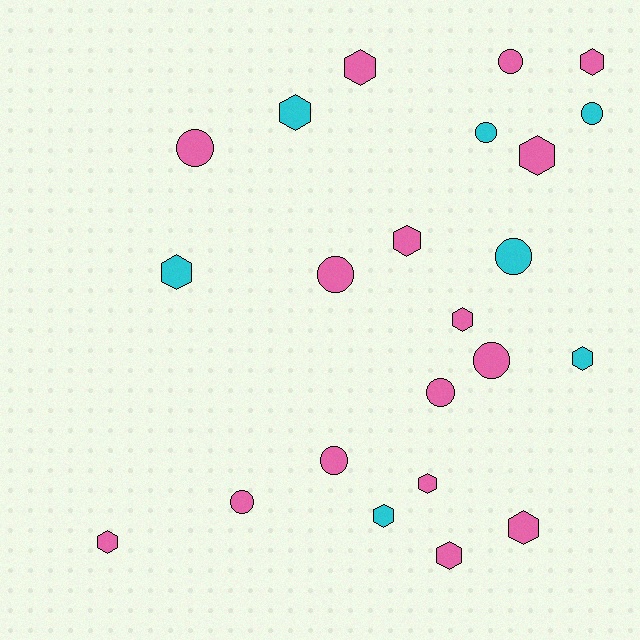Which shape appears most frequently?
Hexagon, with 13 objects.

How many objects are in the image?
There are 23 objects.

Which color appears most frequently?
Pink, with 16 objects.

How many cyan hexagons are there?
There are 4 cyan hexagons.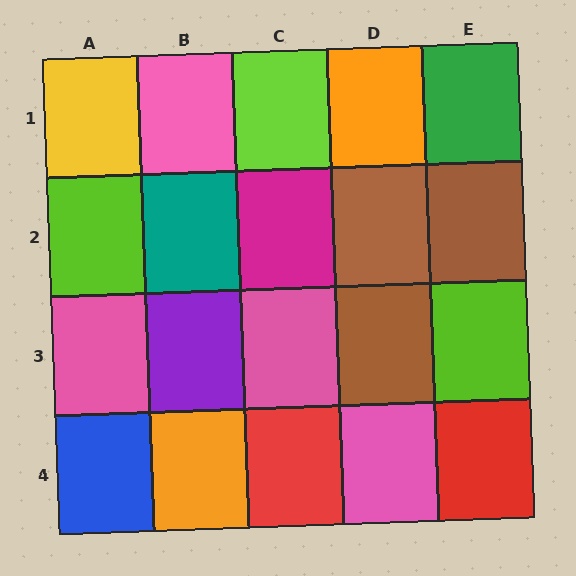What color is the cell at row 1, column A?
Yellow.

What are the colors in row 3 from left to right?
Pink, purple, pink, brown, lime.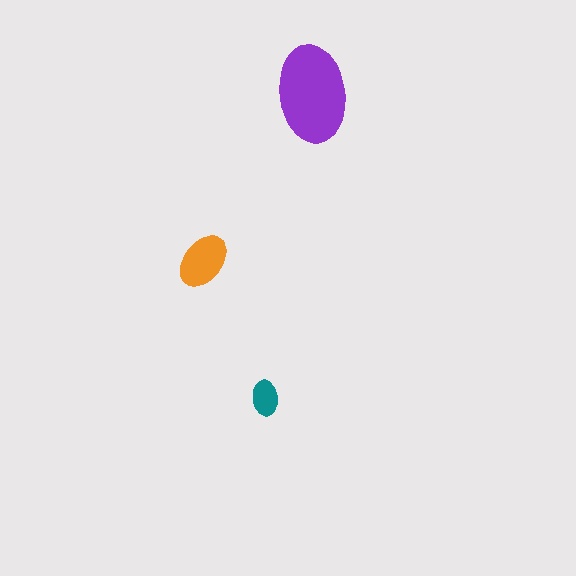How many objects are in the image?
There are 3 objects in the image.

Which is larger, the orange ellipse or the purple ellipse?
The purple one.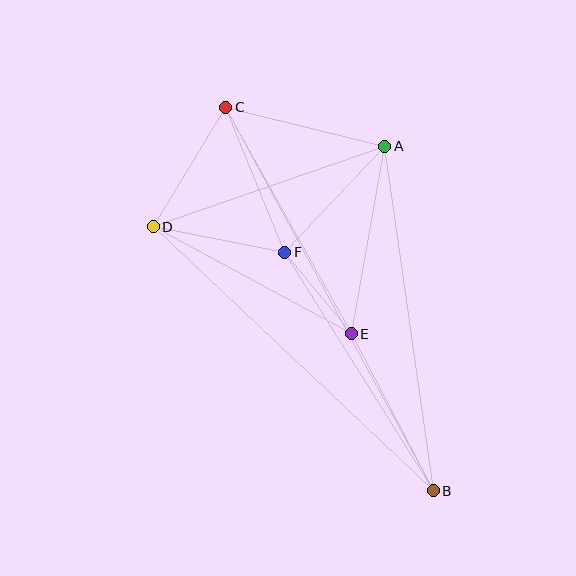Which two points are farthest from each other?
Points B and C are farthest from each other.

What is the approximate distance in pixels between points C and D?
The distance between C and D is approximately 140 pixels.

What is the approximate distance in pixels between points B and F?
The distance between B and F is approximately 281 pixels.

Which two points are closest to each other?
Points E and F are closest to each other.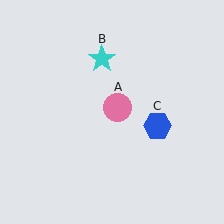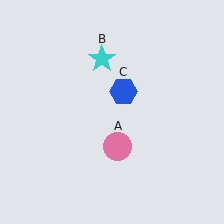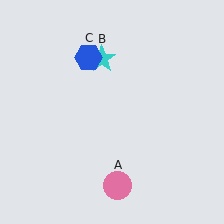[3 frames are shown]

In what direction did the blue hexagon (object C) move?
The blue hexagon (object C) moved up and to the left.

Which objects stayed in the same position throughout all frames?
Cyan star (object B) remained stationary.